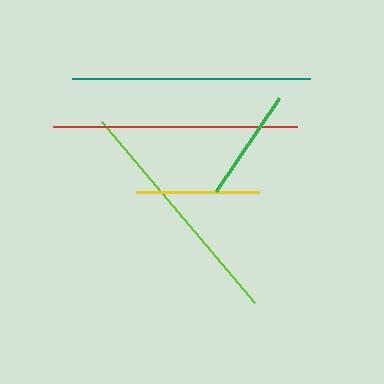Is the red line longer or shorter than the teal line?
The red line is longer than the teal line.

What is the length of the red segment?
The red segment is approximately 245 pixels long.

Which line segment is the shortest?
The green line is the shortest at approximately 112 pixels.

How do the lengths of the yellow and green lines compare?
The yellow and green lines are approximately the same length.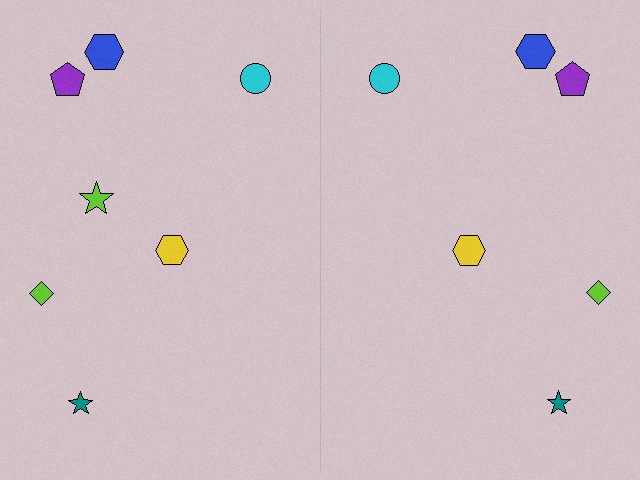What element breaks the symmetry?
A lime star is missing from the right side.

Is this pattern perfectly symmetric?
No, the pattern is not perfectly symmetric. A lime star is missing from the right side.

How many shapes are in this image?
There are 13 shapes in this image.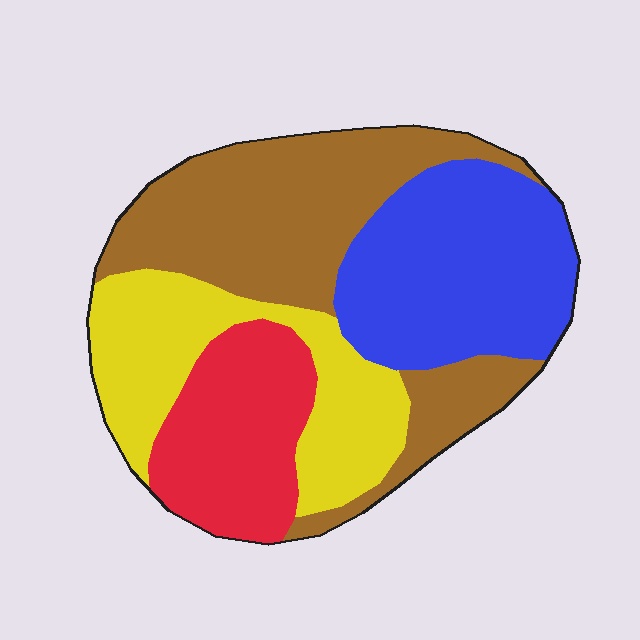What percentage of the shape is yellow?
Yellow covers 23% of the shape.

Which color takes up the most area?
Brown, at roughly 35%.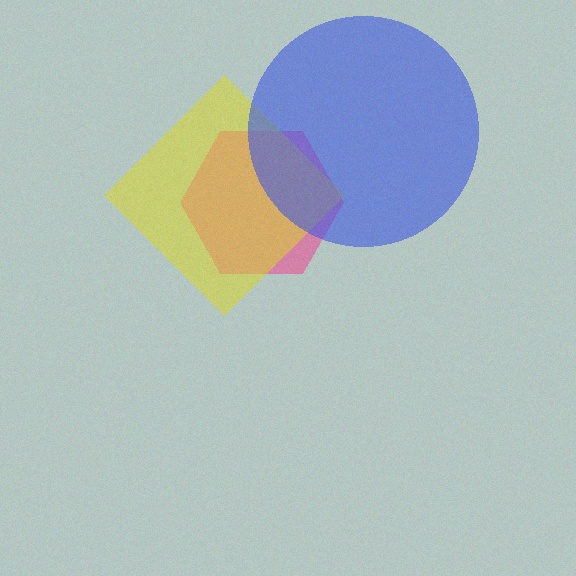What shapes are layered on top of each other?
The layered shapes are: a pink hexagon, a yellow diamond, a blue circle.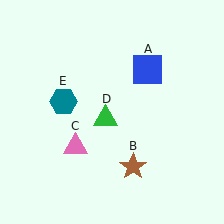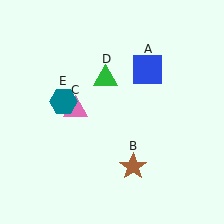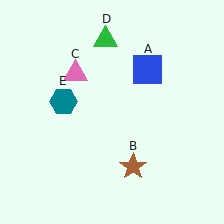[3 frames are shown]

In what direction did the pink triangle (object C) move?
The pink triangle (object C) moved up.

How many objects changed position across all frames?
2 objects changed position: pink triangle (object C), green triangle (object D).